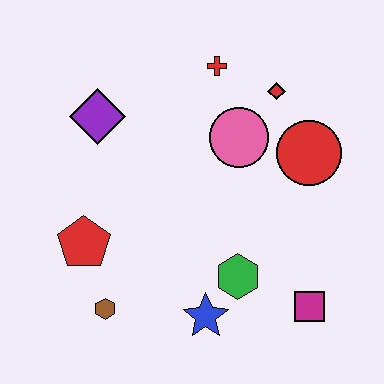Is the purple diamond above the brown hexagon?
Yes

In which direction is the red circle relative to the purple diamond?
The red circle is to the right of the purple diamond.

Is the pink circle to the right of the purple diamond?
Yes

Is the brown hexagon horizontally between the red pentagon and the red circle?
Yes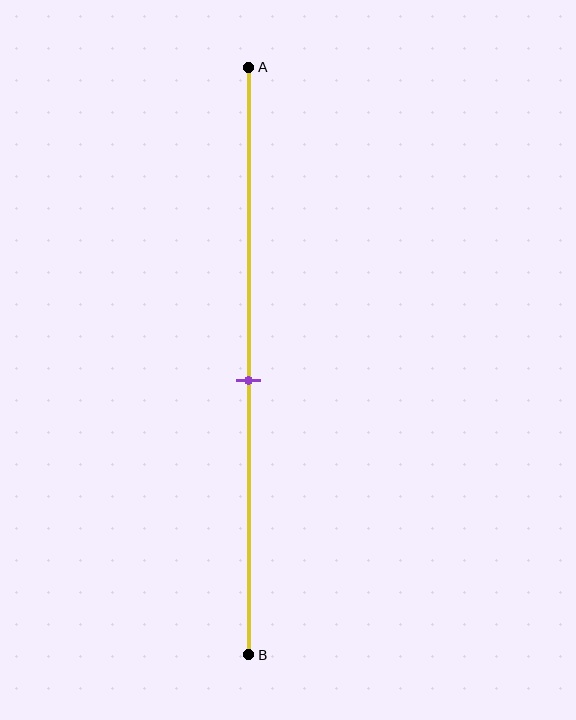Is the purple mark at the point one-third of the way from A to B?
No, the mark is at about 55% from A, not at the 33% one-third point.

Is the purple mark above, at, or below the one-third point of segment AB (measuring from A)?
The purple mark is below the one-third point of segment AB.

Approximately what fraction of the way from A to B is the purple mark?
The purple mark is approximately 55% of the way from A to B.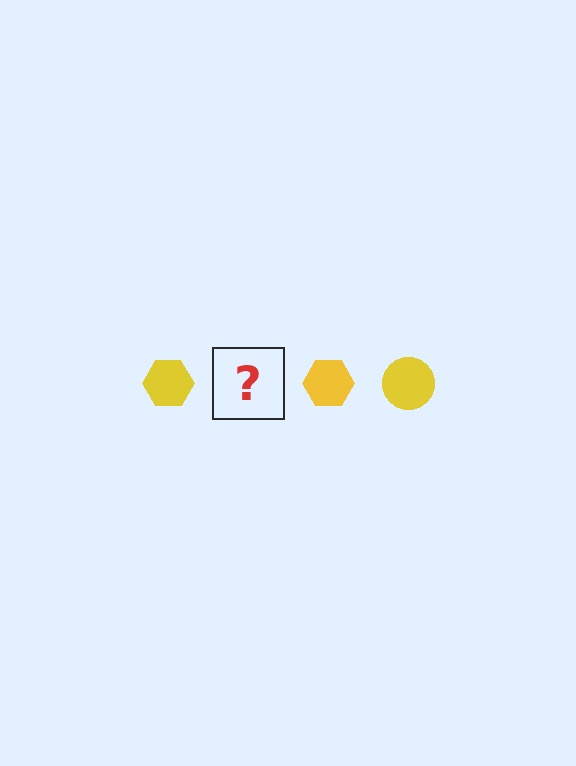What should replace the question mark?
The question mark should be replaced with a yellow circle.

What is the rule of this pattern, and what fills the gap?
The rule is that the pattern cycles through hexagon, circle shapes in yellow. The gap should be filled with a yellow circle.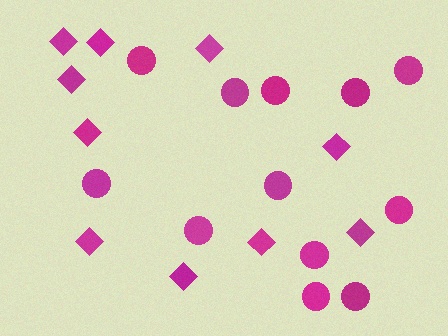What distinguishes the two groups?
There are 2 groups: one group of circles (12) and one group of diamonds (10).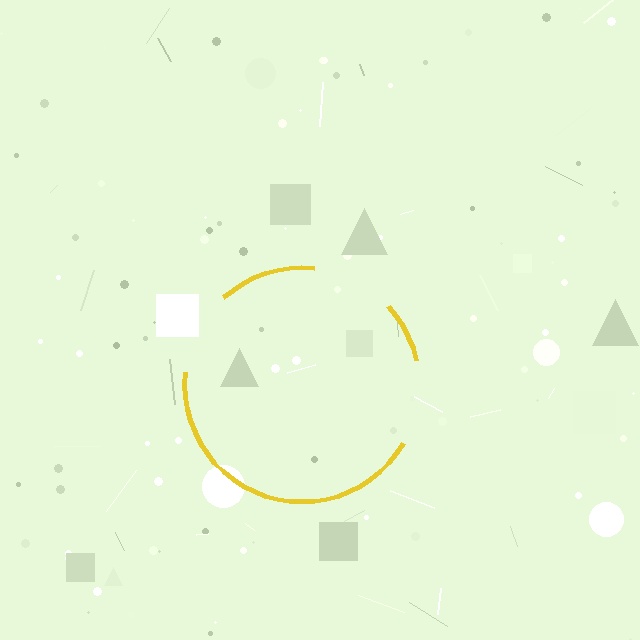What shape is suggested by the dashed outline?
The dashed outline suggests a circle.